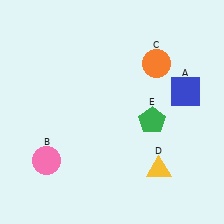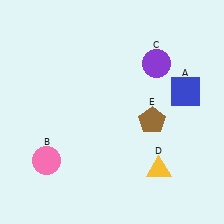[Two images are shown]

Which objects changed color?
C changed from orange to purple. E changed from green to brown.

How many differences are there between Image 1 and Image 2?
There are 2 differences between the two images.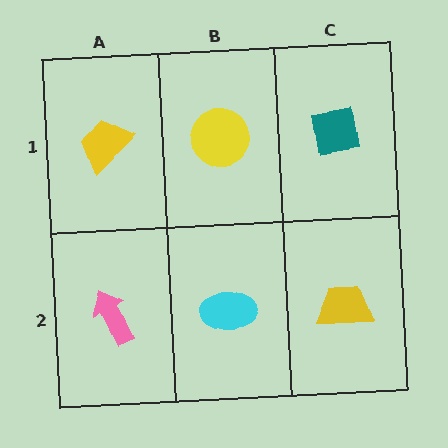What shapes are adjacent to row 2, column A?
A yellow trapezoid (row 1, column A), a cyan ellipse (row 2, column B).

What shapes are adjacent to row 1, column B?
A cyan ellipse (row 2, column B), a yellow trapezoid (row 1, column A), a teal square (row 1, column C).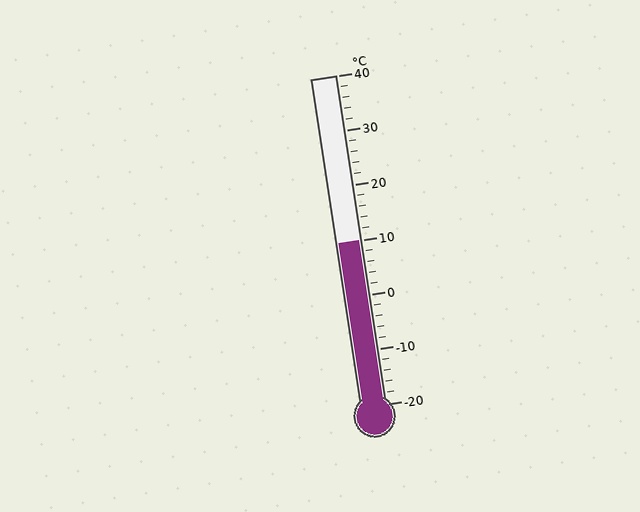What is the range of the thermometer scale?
The thermometer scale ranges from -20°C to 40°C.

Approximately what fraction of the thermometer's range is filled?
The thermometer is filled to approximately 50% of its range.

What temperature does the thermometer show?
The thermometer shows approximately 10°C.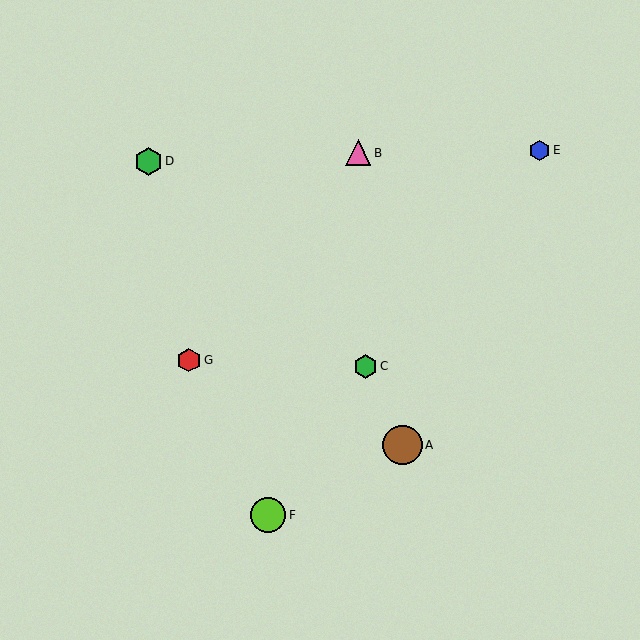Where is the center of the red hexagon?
The center of the red hexagon is at (189, 360).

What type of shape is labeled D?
Shape D is a green hexagon.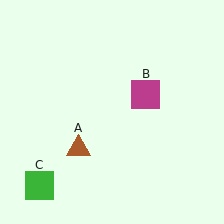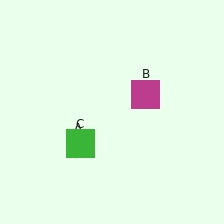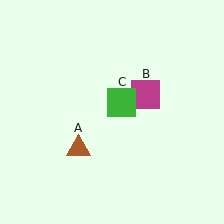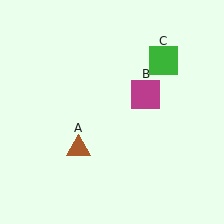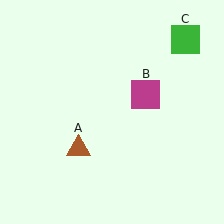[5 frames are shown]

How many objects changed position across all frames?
1 object changed position: green square (object C).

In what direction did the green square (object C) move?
The green square (object C) moved up and to the right.